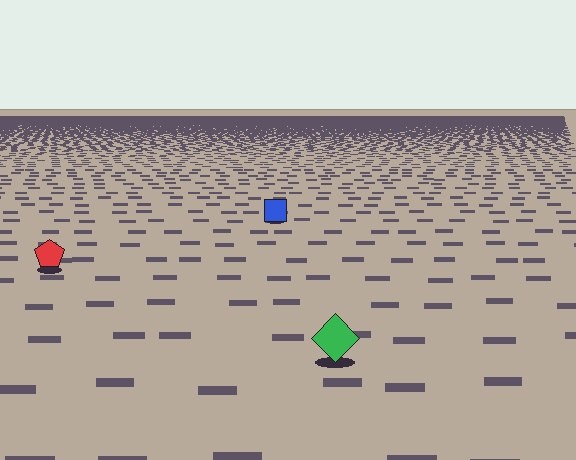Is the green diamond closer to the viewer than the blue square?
Yes. The green diamond is closer — you can tell from the texture gradient: the ground texture is coarser near it.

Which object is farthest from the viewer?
The blue square is farthest from the viewer. It appears smaller and the ground texture around it is denser.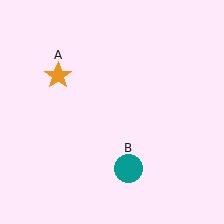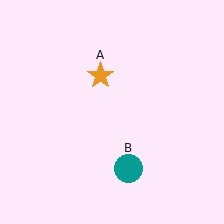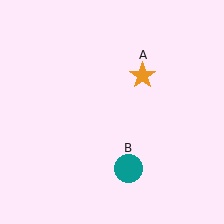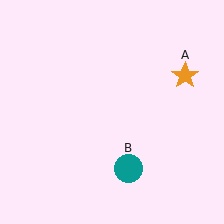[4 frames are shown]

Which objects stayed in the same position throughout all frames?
Teal circle (object B) remained stationary.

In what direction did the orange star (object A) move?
The orange star (object A) moved right.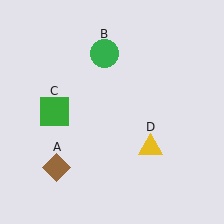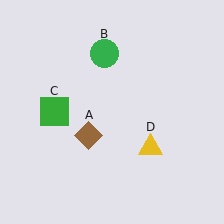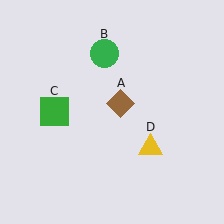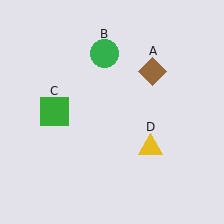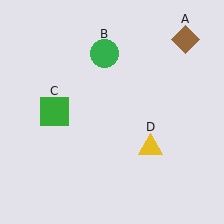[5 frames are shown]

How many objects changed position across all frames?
1 object changed position: brown diamond (object A).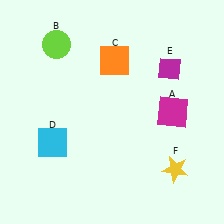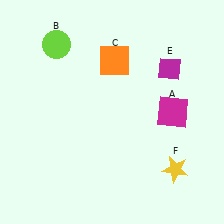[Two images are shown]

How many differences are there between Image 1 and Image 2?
There is 1 difference between the two images.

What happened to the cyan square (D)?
The cyan square (D) was removed in Image 2. It was in the bottom-left area of Image 1.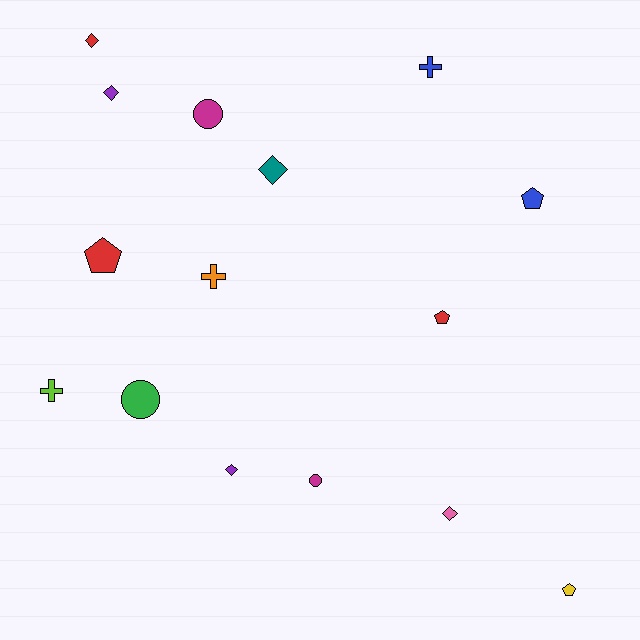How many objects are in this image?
There are 15 objects.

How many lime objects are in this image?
There is 1 lime object.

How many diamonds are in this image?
There are 5 diamonds.